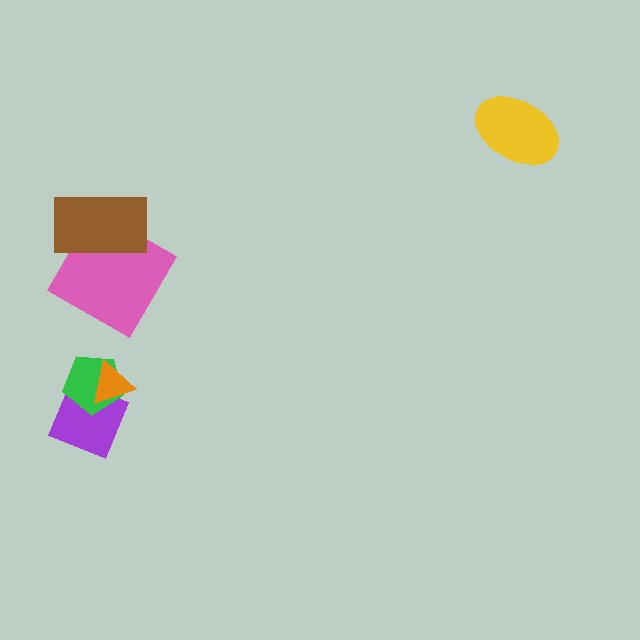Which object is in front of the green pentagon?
The orange triangle is in front of the green pentagon.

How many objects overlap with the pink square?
1 object overlaps with the pink square.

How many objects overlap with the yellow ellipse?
0 objects overlap with the yellow ellipse.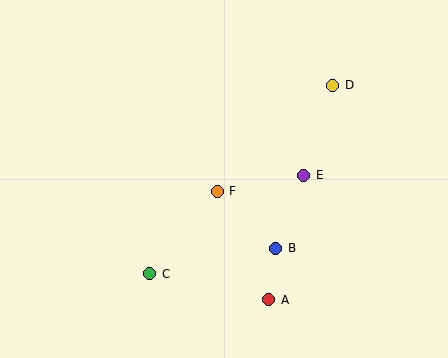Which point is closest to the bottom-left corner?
Point C is closest to the bottom-left corner.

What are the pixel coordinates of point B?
Point B is at (276, 248).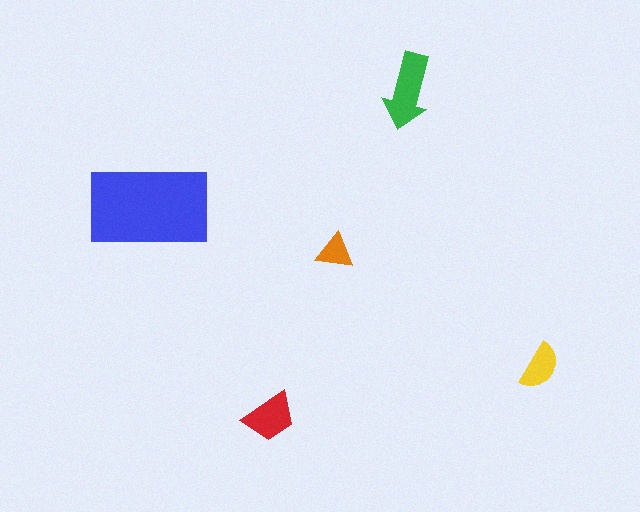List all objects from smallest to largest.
The orange triangle, the yellow semicircle, the red trapezoid, the green arrow, the blue rectangle.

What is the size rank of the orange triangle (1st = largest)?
5th.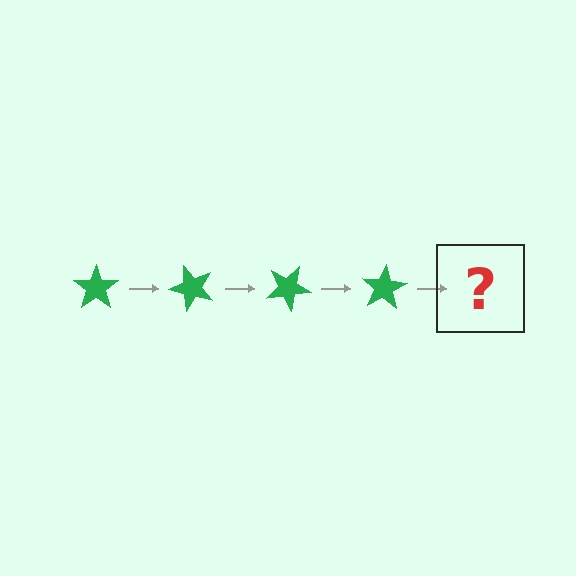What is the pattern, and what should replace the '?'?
The pattern is that the star rotates 50 degrees each step. The '?' should be a green star rotated 200 degrees.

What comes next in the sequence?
The next element should be a green star rotated 200 degrees.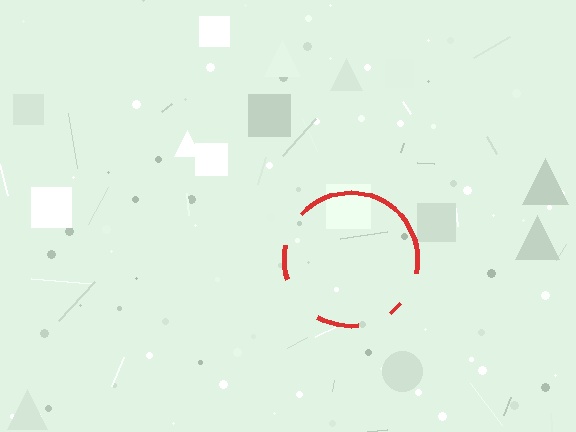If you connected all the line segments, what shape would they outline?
They would outline a circle.